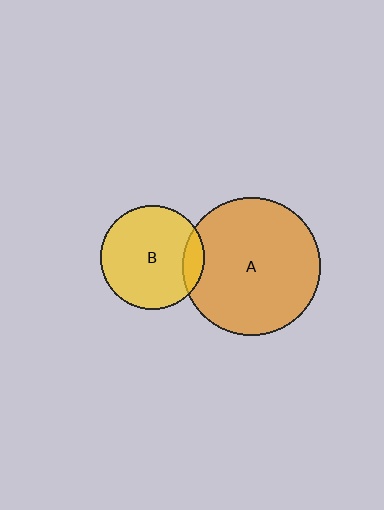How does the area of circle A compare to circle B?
Approximately 1.7 times.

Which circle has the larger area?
Circle A (orange).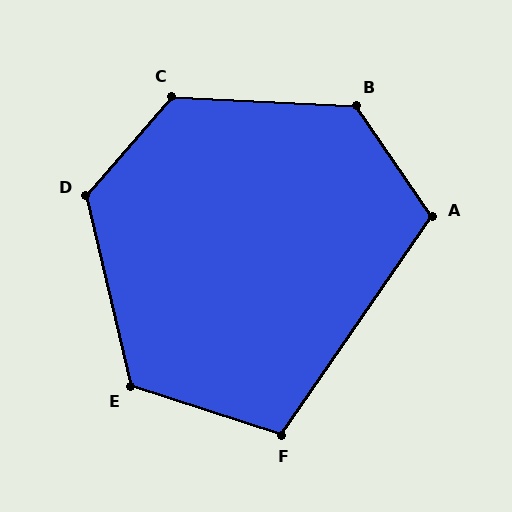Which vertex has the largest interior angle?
C, at approximately 128 degrees.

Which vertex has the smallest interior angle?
F, at approximately 107 degrees.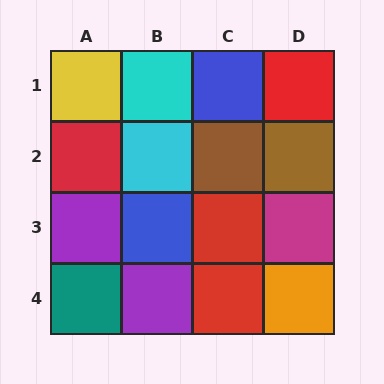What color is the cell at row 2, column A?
Red.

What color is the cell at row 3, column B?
Blue.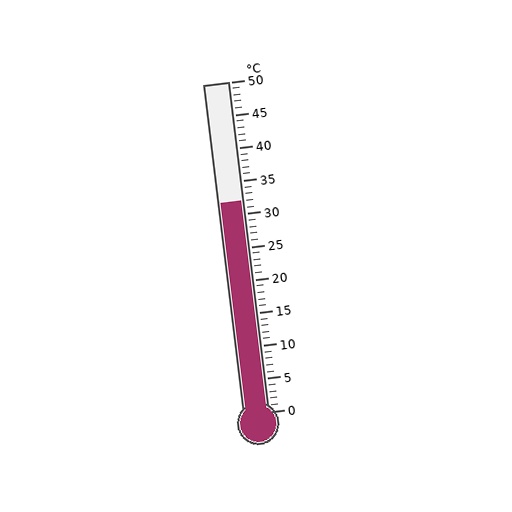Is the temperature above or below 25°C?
The temperature is above 25°C.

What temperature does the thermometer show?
The thermometer shows approximately 32°C.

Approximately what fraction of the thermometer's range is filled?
The thermometer is filled to approximately 65% of its range.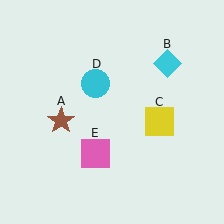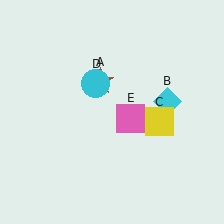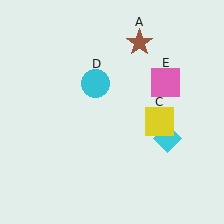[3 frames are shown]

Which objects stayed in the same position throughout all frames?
Yellow square (object C) and cyan circle (object D) remained stationary.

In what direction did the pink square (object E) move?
The pink square (object E) moved up and to the right.